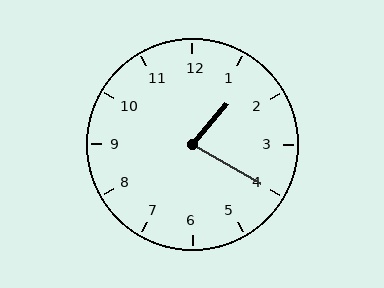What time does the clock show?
1:20.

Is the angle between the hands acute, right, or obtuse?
It is acute.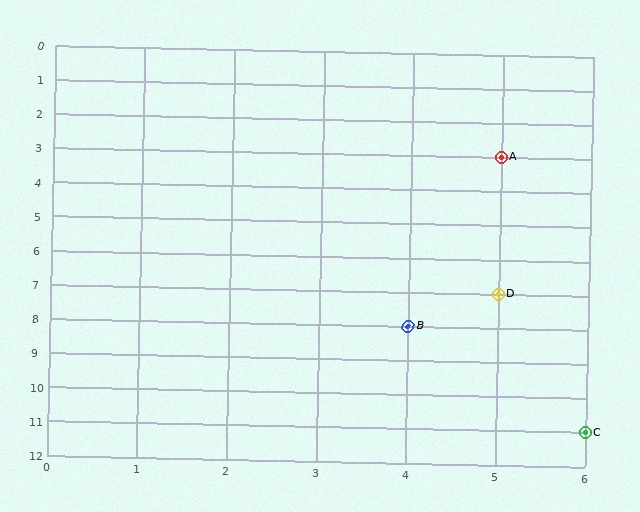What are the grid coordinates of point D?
Point D is at grid coordinates (5, 7).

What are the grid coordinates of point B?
Point B is at grid coordinates (4, 8).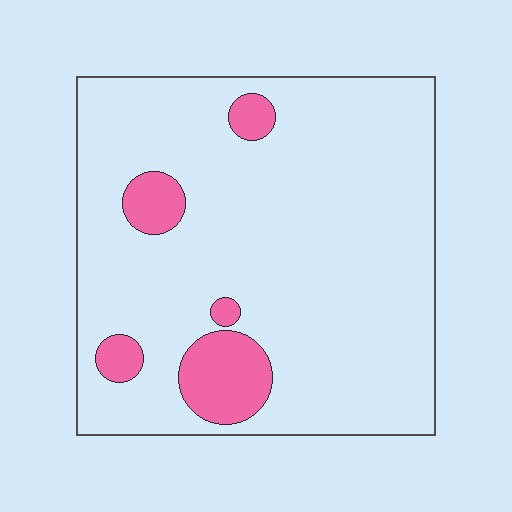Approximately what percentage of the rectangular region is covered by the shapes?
Approximately 10%.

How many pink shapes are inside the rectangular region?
5.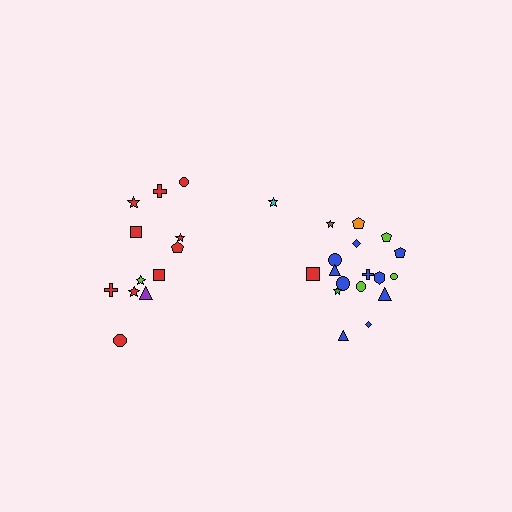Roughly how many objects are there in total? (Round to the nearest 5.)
Roughly 30 objects in total.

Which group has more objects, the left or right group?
The right group.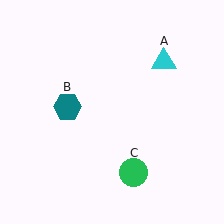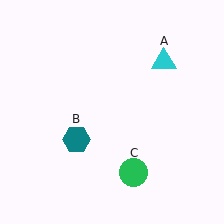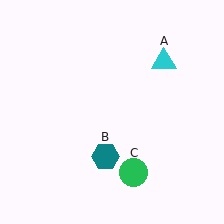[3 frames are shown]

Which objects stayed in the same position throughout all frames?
Cyan triangle (object A) and green circle (object C) remained stationary.